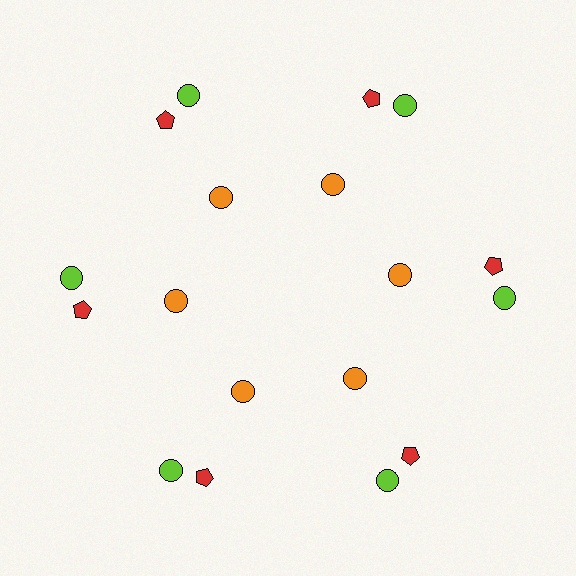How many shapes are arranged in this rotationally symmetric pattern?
There are 18 shapes, arranged in 6 groups of 3.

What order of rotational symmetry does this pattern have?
This pattern has 6-fold rotational symmetry.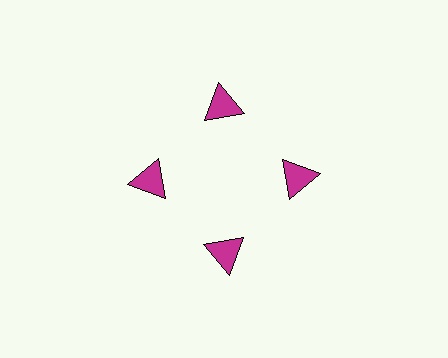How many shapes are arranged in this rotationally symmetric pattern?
There are 4 shapes, arranged in 4 groups of 1.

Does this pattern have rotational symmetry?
Yes, this pattern has 4-fold rotational symmetry. It looks the same after rotating 90 degrees around the center.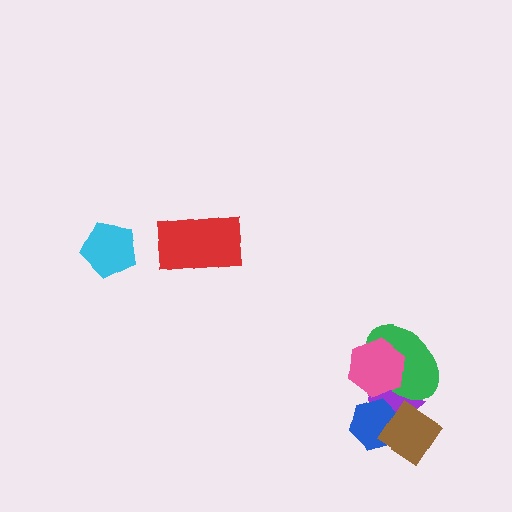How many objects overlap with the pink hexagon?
2 objects overlap with the pink hexagon.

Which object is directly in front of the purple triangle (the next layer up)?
The blue hexagon is directly in front of the purple triangle.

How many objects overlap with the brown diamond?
2 objects overlap with the brown diamond.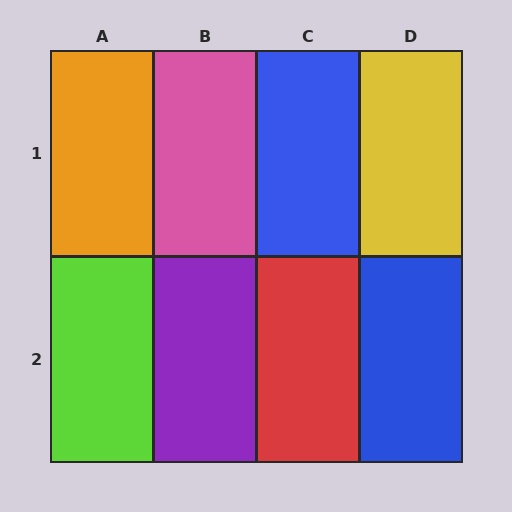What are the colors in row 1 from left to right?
Orange, pink, blue, yellow.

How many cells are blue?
2 cells are blue.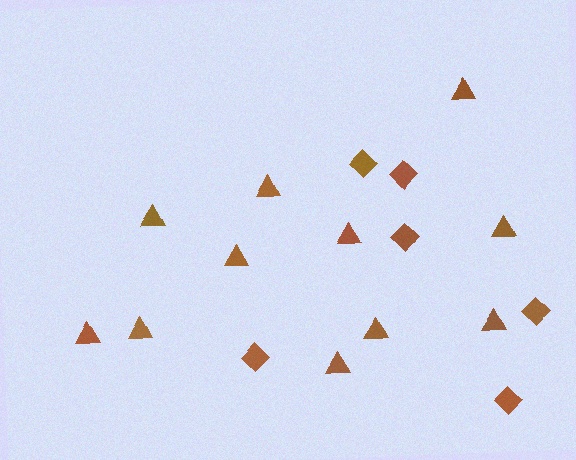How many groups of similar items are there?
There are 2 groups: one group of triangles (11) and one group of diamonds (6).